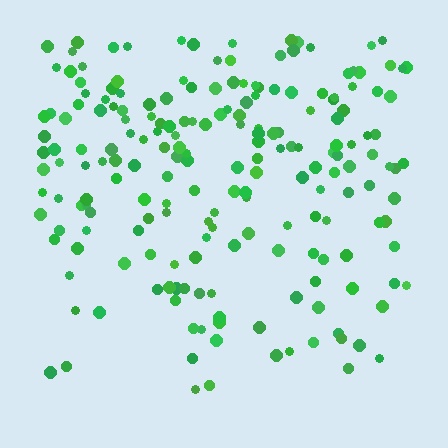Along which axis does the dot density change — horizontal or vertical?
Vertical.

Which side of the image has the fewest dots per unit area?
The bottom.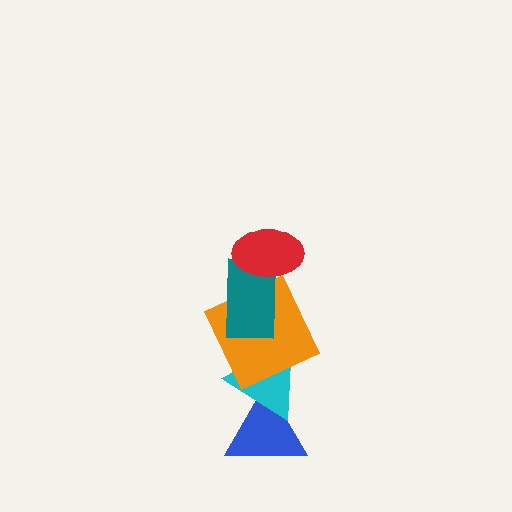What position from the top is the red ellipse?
The red ellipse is 1st from the top.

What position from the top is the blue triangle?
The blue triangle is 5th from the top.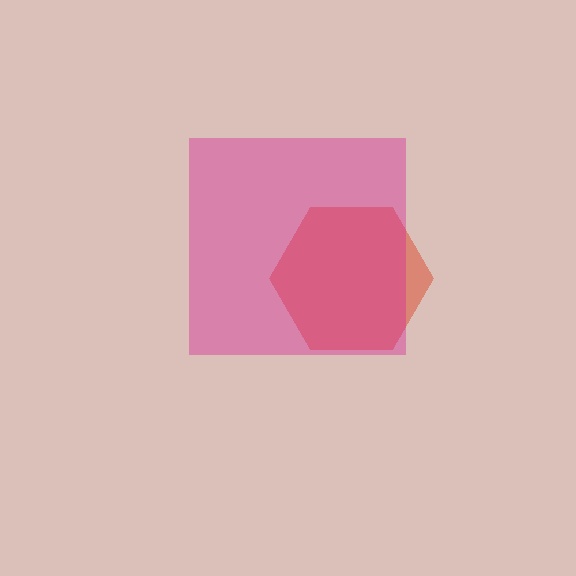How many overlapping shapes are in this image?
There are 2 overlapping shapes in the image.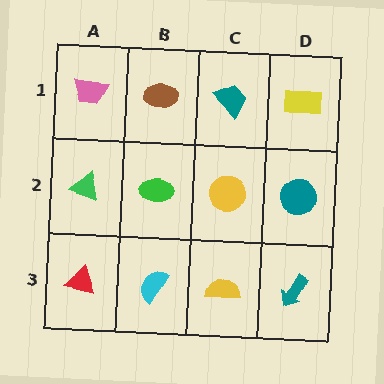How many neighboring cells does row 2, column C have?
4.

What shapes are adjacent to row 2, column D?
A yellow rectangle (row 1, column D), a teal arrow (row 3, column D), a yellow circle (row 2, column C).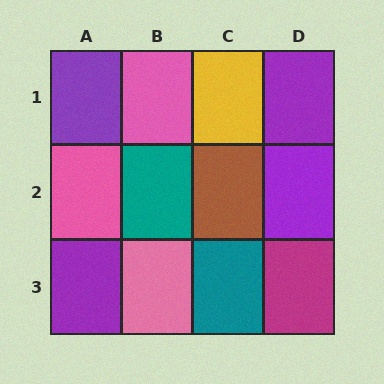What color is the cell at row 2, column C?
Brown.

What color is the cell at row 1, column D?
Purple.